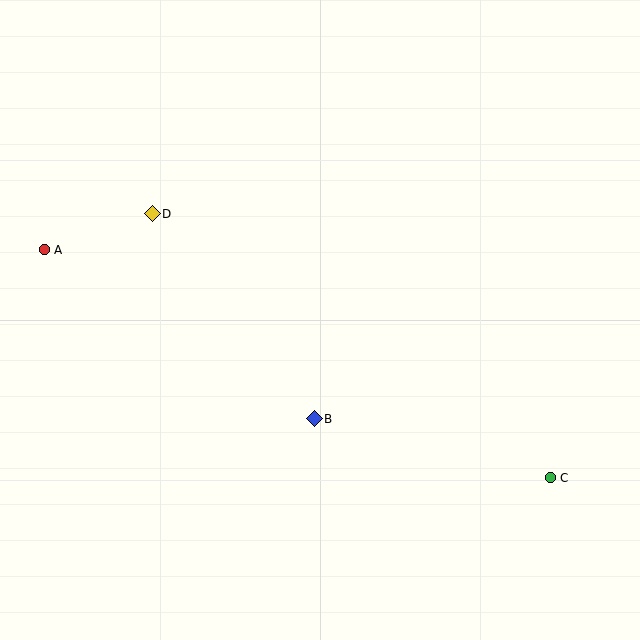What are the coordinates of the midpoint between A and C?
The midpoint between A and C is at (297, 364).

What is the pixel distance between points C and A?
The distance between C and A is 555 pixels.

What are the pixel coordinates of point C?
Point C is at (550, 478).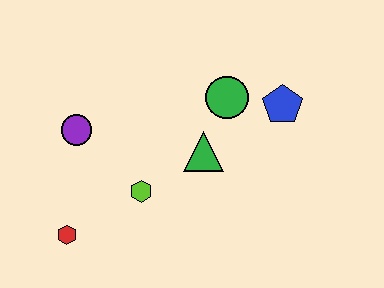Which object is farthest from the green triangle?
The red hexagon is farthest from the green triangle.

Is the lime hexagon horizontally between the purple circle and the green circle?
Yes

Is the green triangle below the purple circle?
Yes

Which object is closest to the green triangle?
The green circle is closest to the green triangle.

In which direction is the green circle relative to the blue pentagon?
The green circle is to the left of the blue pentagon.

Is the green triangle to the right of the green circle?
No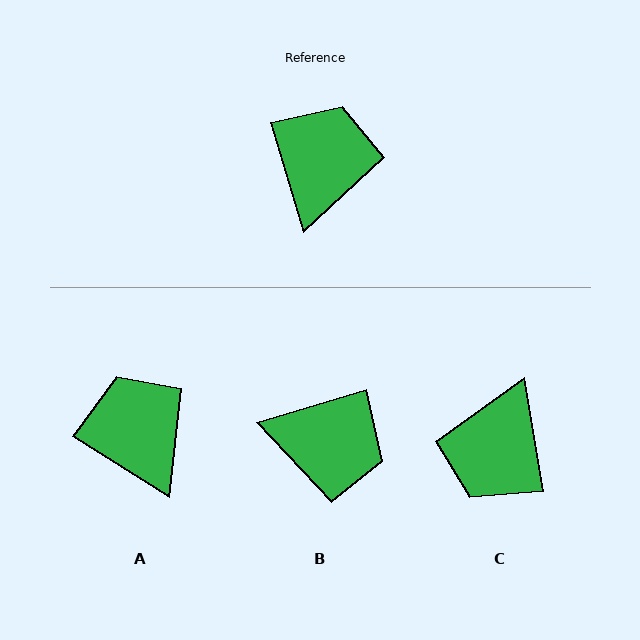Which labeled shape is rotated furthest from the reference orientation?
C, about 173 degrees away.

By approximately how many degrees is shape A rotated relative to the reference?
Approximately 41 degrees counter-clockwise.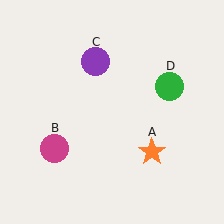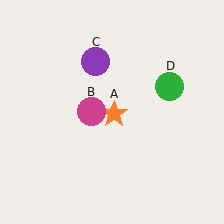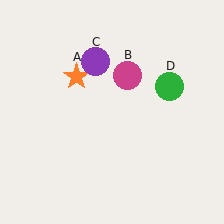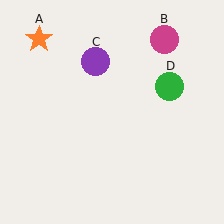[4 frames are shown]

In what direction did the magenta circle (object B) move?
The magenta circle (object B) moved up and to the right.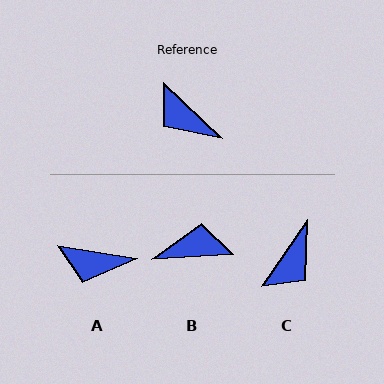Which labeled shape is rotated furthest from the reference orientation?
B, about 133 degrees away.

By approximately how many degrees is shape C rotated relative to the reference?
Approximately 99 degrees counter-clockwise.